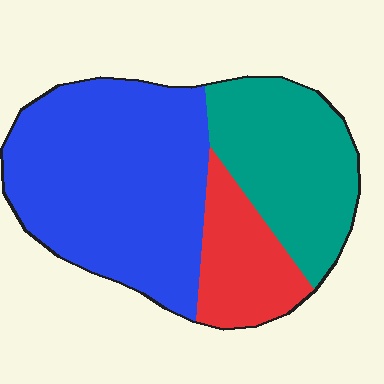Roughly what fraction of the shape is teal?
Teal takes up about one third (1/3) of the shape.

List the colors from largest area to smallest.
From largest to smallest: blue, teal, red.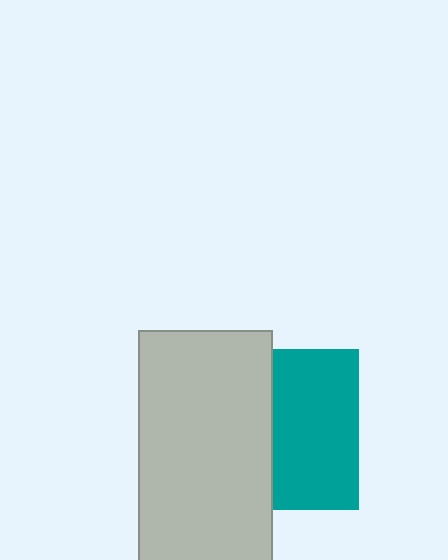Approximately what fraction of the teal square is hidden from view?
Roughly 47% of the teal square is hidden behind the light gray rectangle.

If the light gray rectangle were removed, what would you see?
You would see the complete teal square.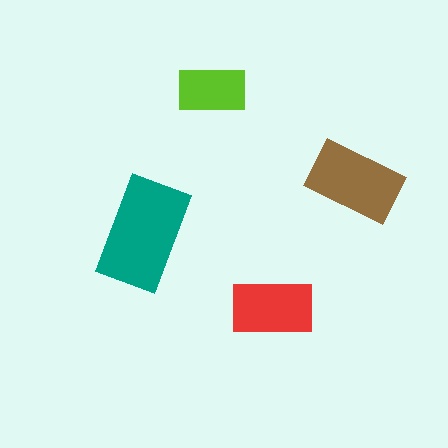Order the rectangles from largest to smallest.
the teal one, the brown one, the red one, the lime one.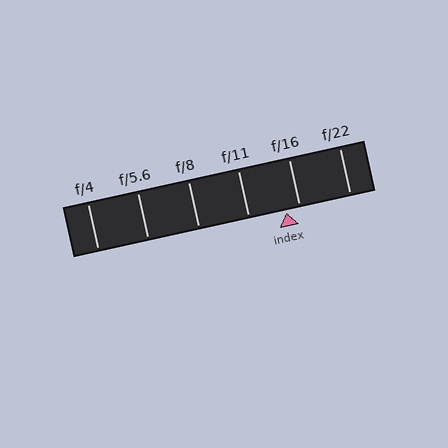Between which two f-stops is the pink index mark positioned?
The index mark is between f/11 and f/16.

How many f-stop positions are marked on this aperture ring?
There are 6 f-stop positions marked.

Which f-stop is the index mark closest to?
The index mark is closest to f/16.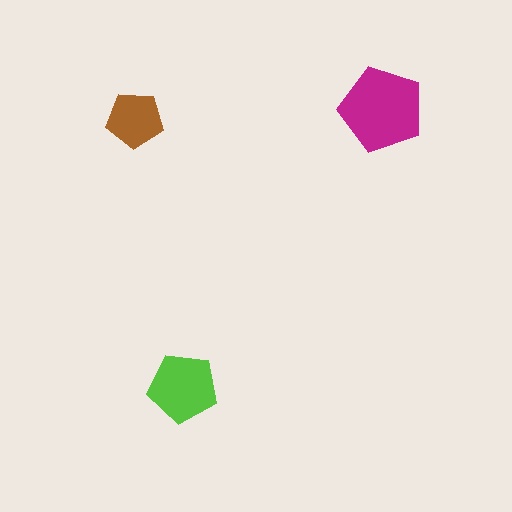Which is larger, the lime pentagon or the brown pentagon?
The lime one.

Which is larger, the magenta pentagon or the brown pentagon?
The magenta one.